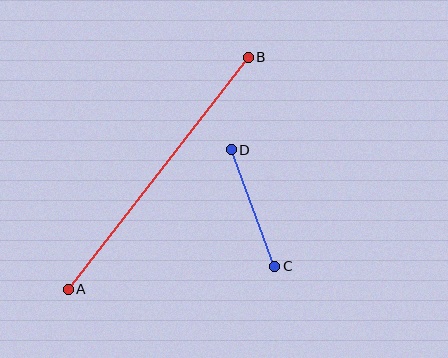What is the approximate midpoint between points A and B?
The midpoint is at approximately (158, 173) pixels.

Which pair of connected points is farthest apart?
Points A and B are farthest apart.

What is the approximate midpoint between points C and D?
The midpoint is at approximately (253, 208) pixels.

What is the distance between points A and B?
The distance is approximately 293 pixels.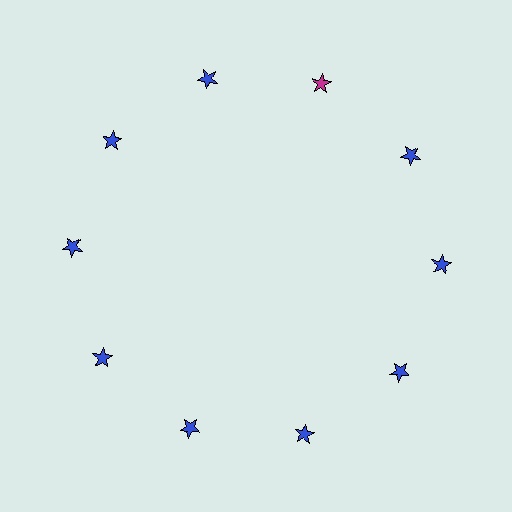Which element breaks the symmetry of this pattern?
The magenta star at roughly the 1 o'clock position breaks the symmetry. All other shapes are blue stars.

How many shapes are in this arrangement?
There are 10 shapes arranged in a ring pattern.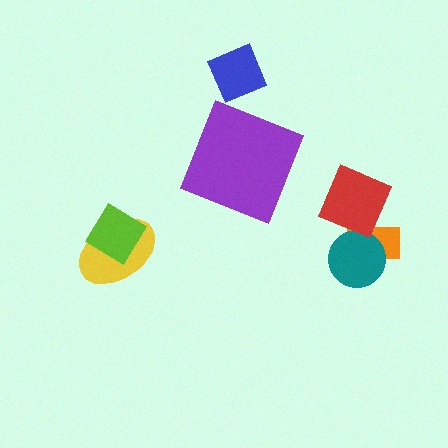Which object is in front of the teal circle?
The red diamond is in front of the teal circle.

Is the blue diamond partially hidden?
No, no other shape covers it.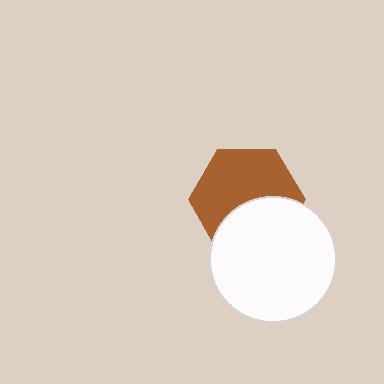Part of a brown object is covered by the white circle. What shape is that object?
It is a hexagon.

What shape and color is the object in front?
The object in front is a white circle.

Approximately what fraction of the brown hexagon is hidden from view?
Roughly 40% of the brown hexagon is hidden behind the white circle.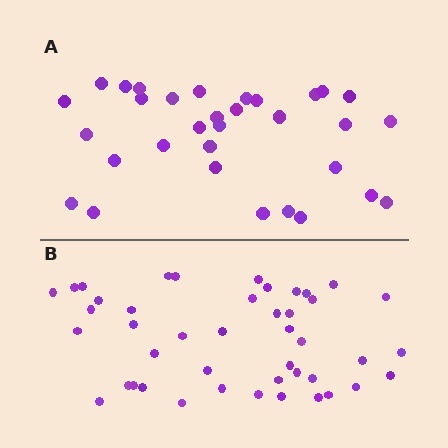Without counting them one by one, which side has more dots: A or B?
Region B (the bottom region) has more dots.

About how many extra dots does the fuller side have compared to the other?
Region B has roughly 12 or so more dots than region A.